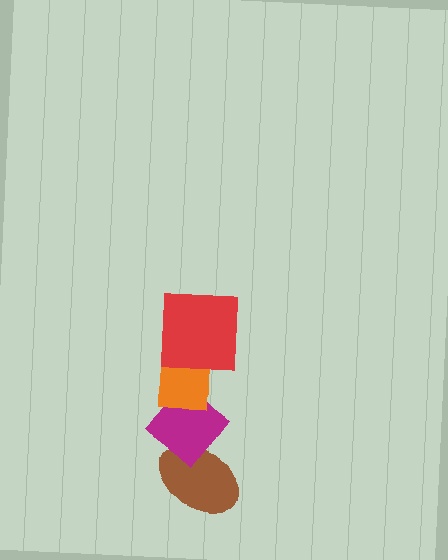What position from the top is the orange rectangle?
The orange rectangle is 2nd from the top.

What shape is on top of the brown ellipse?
The magenta diamond is on top of the brown ellipse.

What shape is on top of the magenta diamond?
The orange rectangle is on top of the magenta diamond.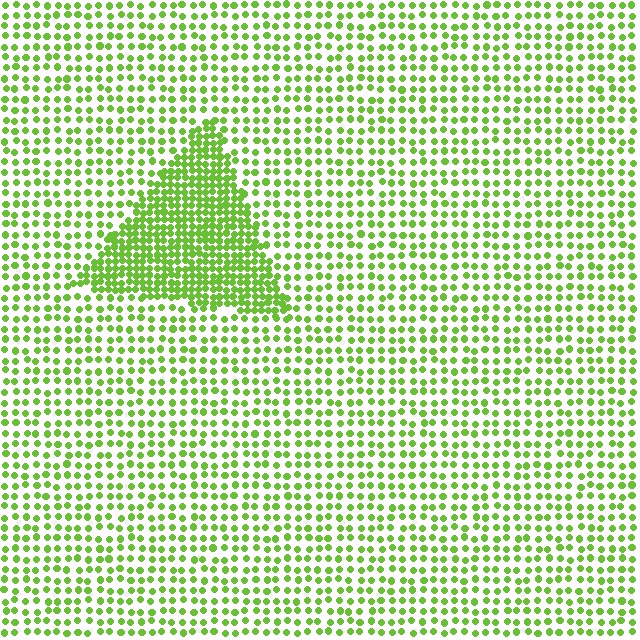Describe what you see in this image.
The image contains small lime elements arranged at two different densities. A triangle-shaped region is visible where the elements are more densely packed than the surrounding area.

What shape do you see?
I see a triangle.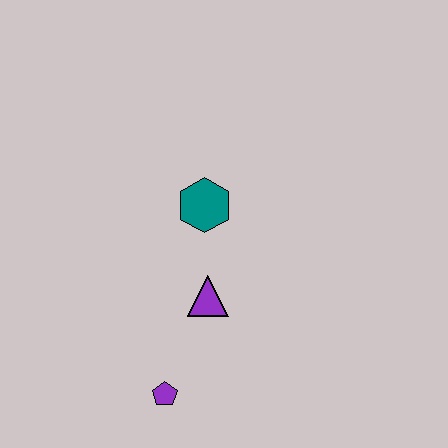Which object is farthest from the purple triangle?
The purple pentagon is farthest from the purple triangle.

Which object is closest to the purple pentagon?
The purple triangle is closest to the purple pentagon.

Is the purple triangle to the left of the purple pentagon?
No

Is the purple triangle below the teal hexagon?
Yes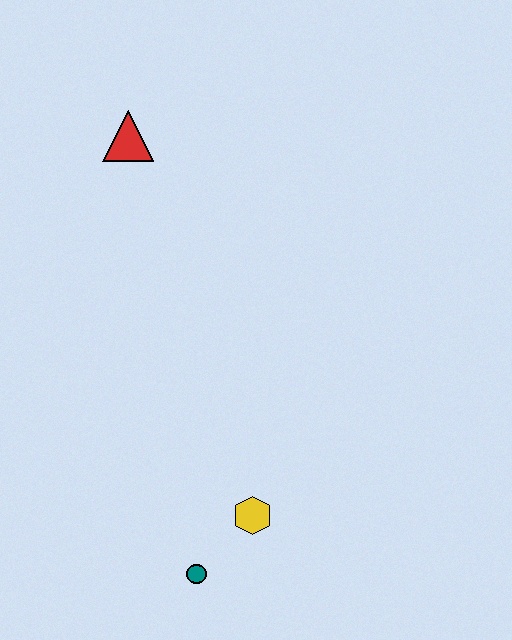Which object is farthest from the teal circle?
The red triangle is farthest from the teal circle.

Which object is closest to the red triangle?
The yellow hexagon is closest to the red triangle.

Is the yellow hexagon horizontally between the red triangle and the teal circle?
No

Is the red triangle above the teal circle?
Yes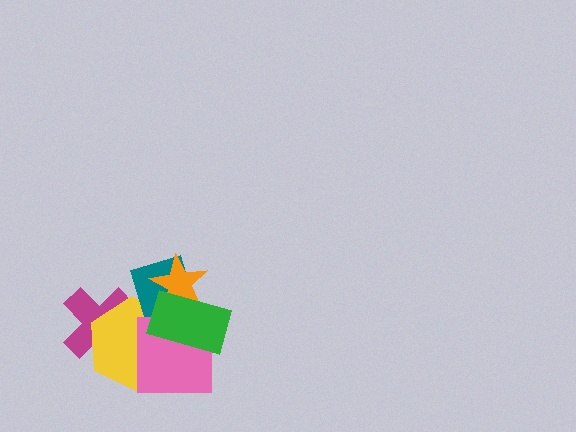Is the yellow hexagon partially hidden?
Yes, it is partially covered by another shape.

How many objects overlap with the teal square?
3 objects overlap with the teal square.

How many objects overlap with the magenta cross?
1 object overlaps with the magenta cross.